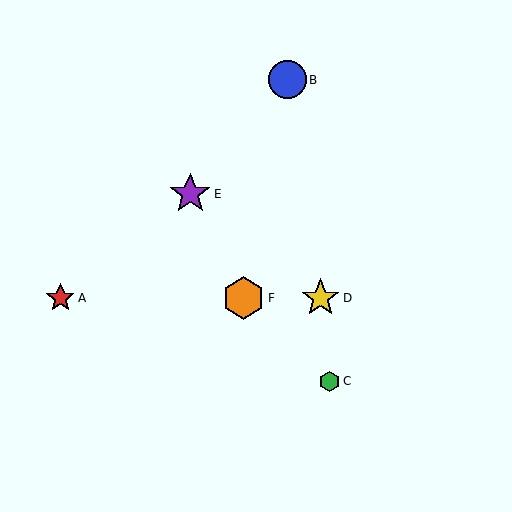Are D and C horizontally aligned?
No, D is at y≈298 and C is at y≈381.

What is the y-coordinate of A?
Object A is at y≈298.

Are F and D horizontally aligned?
Yes, both are at y≈298.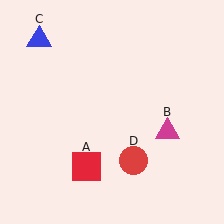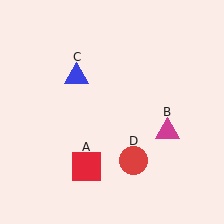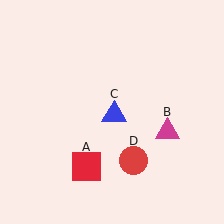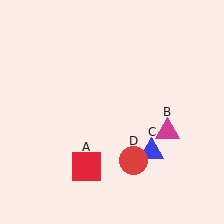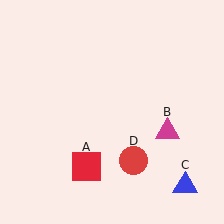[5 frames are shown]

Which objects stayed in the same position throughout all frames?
Red square (object A) and magenta triangle (object B) and red circle (object D) remained stationary.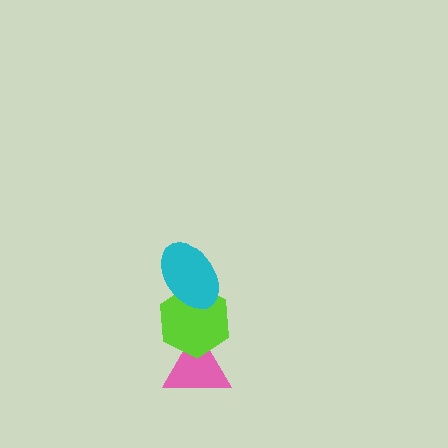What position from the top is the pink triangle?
The pink triangle is 3rd from the top.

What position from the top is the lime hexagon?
The lime hexagon is 2nd from the top.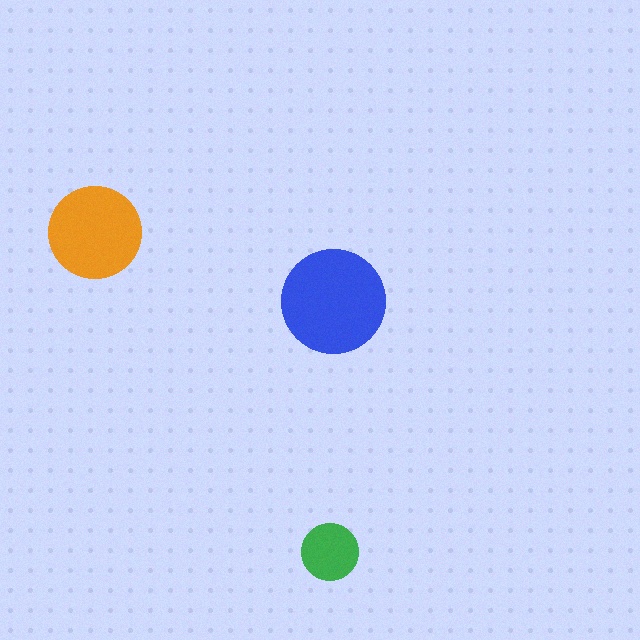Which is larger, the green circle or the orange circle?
The orange one.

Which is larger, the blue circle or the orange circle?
The blue one.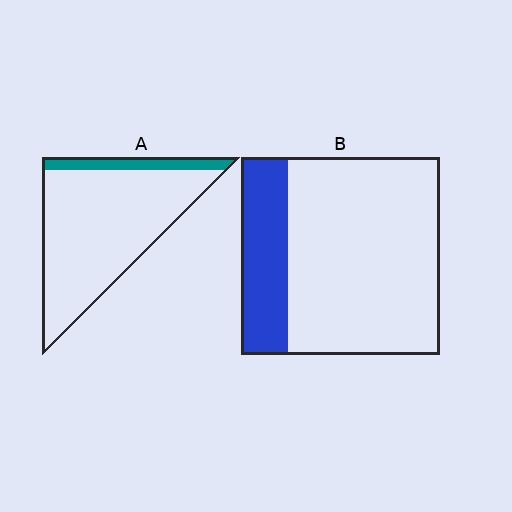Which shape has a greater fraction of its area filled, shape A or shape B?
Shape B.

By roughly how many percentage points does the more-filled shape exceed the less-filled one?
By roughly 10 percentage points (B over A).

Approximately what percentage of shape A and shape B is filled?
A is approximately 15% and B is approximately 25%.